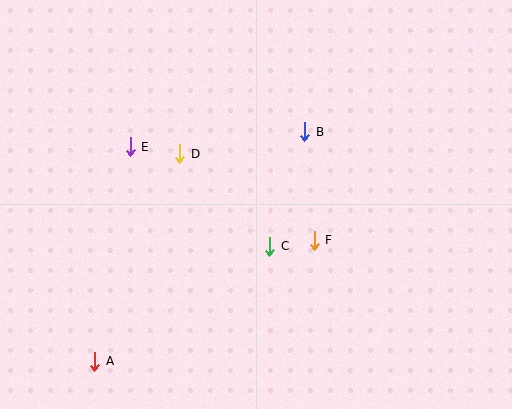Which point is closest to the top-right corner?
Point B is closest to the top-right corner.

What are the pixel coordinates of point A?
Point A is at (95, 361).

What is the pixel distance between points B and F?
The distance between B and F is 109 pixels.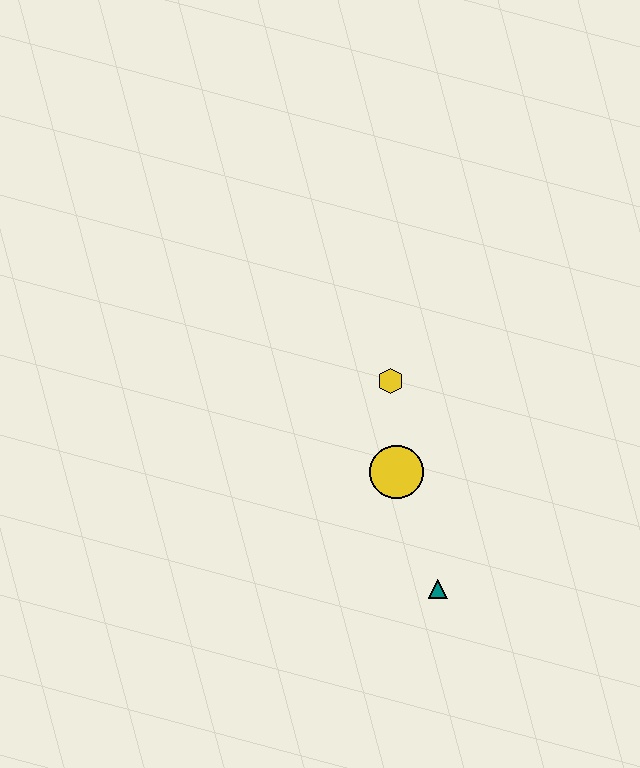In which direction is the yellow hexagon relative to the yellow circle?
The yellow hexagon is above the yellow circle.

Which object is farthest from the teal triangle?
The yellow hexagon is farthest from the teal triangle.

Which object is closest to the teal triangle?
The yellow circle is closest to the teal triangle.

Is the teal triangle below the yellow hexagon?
Yes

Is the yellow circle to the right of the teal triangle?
No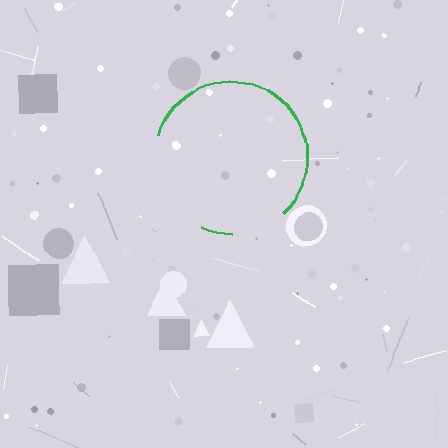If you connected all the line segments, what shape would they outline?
They would outline a circle.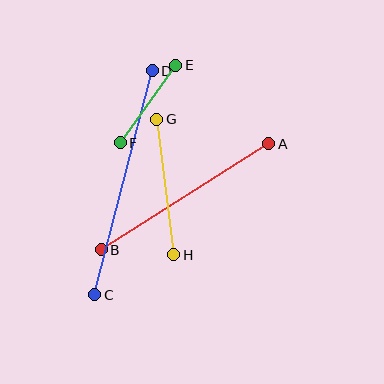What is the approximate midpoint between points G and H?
The midpoint is at approximately (165, 187) pixels.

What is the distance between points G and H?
The distance is approximately 136 pixels.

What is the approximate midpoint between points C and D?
The midpoint is at approximately (123, 183) pixels.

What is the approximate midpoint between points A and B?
The midpoint is at approximately (185, 197) pixels.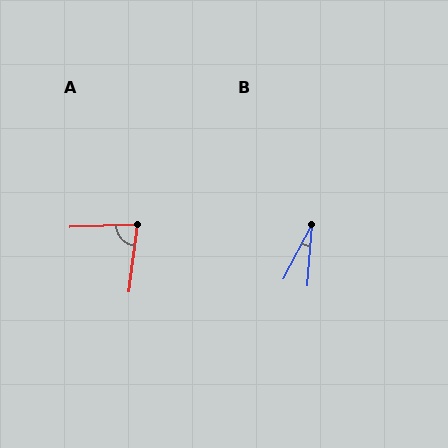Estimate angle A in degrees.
Approximately 80 degrees.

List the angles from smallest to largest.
B (23°), A (80°).